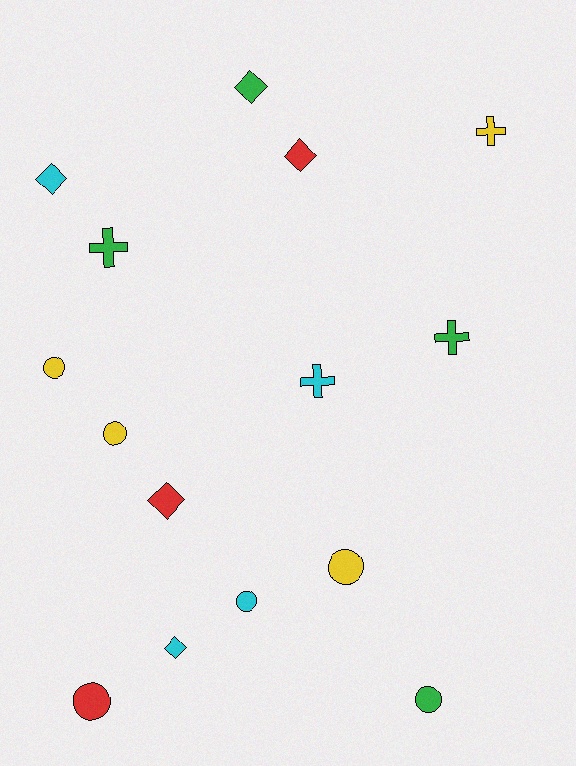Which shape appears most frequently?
Circle, with 6 objects.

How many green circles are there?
There is 1 green circle.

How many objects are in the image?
There are 15 objects.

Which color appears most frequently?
Green, with 4 objects.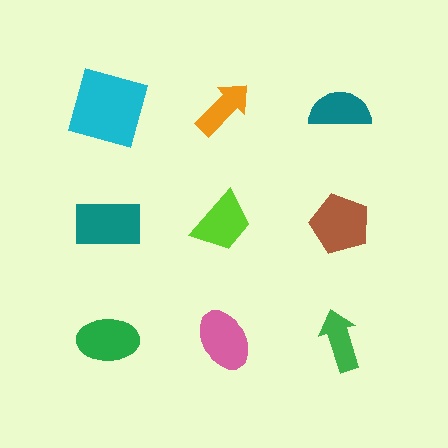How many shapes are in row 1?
3 shapes.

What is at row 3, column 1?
A green ellipse.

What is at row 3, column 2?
A pink ellipse.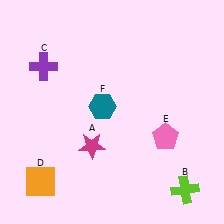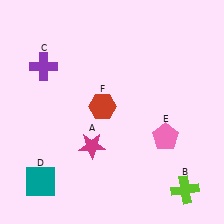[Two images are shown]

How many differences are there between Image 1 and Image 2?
There are 2 differences between the two images.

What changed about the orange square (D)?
In Image 1, D is orange. In Image 2, it changed to teal.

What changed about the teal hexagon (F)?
In Image 1, F is teal. In Image 2, it changed to red.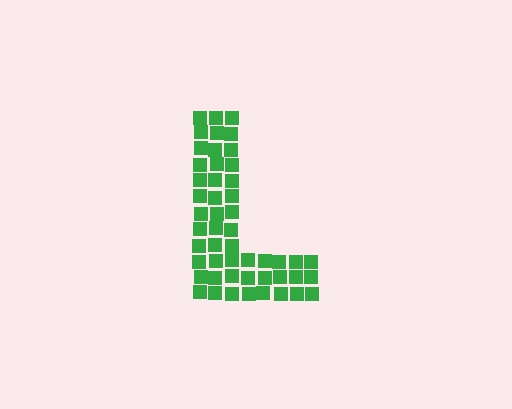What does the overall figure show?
The overall figure shows the letter L.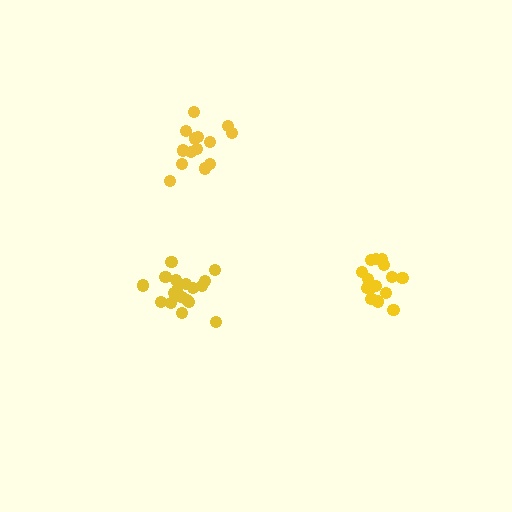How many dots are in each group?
Group 1: 16 dots, Group 2: 18 dots, Group 3: 15 dots (49 total).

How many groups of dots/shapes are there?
There are 3 groups.